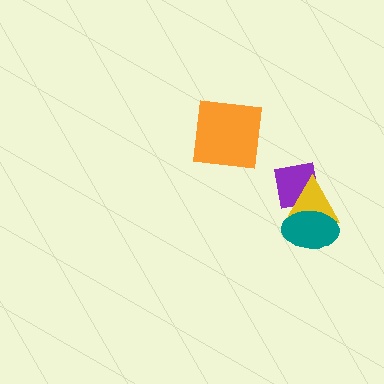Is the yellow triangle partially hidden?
Yes, it is partially covered by another shape.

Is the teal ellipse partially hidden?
No, no other shape covers it.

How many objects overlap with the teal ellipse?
2 objects overlap with the teal ellipse.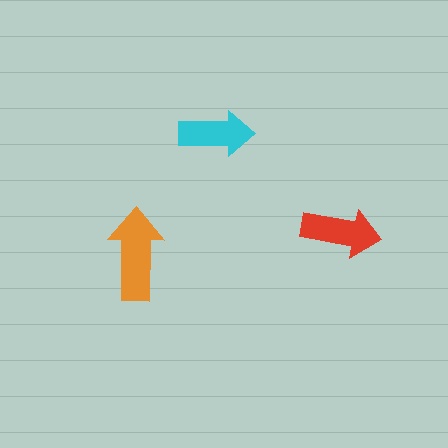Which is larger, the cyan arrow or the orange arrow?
The orange one.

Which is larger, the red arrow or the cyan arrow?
The red one.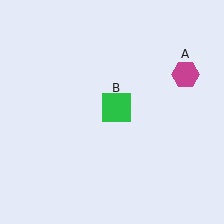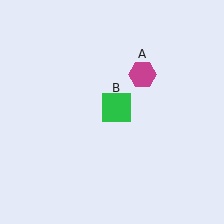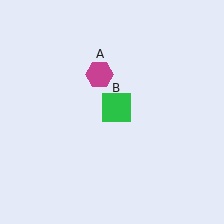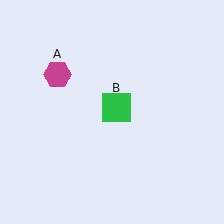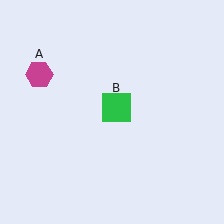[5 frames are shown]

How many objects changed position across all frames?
1 object changed position: magenta hexagon (object A).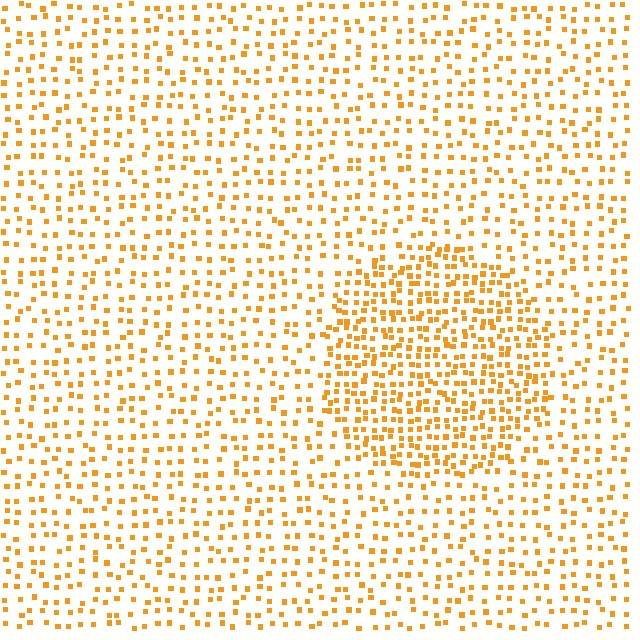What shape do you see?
I see a circle.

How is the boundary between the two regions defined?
The boundary is defined by a change in element density (approximately 2.0x ratio). All elements are the same color, size, and shape.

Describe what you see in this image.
The image contains small orange elements arranged at two different densities. A circle-shaped region is visible where the elements are more densely packed than the surrounding area.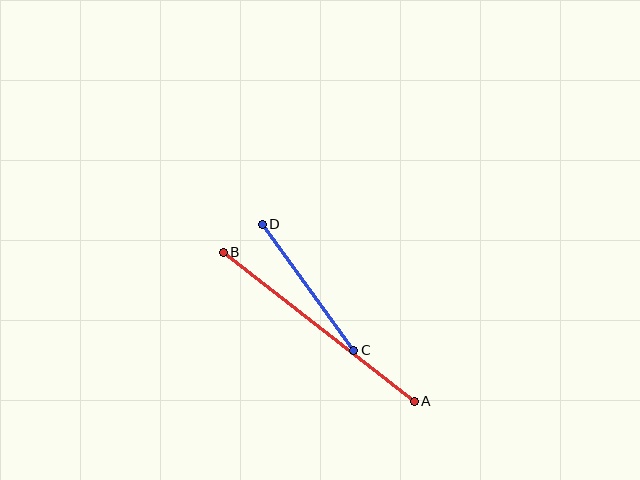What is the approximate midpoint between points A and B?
The midpoint is at approximately (319, 327) pixels.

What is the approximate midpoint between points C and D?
The midpoint is at approximately (308, 287) pixels.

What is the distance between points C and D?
The distance is approximately 156 pixels.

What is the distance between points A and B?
The distance is approximately 242 pixels.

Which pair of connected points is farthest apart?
Points A and B are farthest apart.